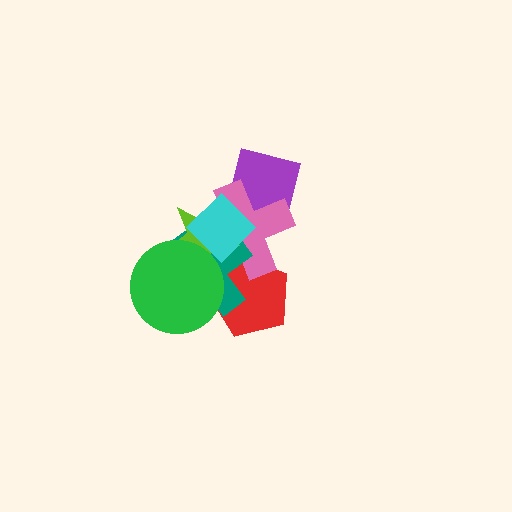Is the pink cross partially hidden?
Yes, it is partially covered by another shape.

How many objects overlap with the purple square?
2 objects overlap with the purple square.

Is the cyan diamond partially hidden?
No, no other shape covers it.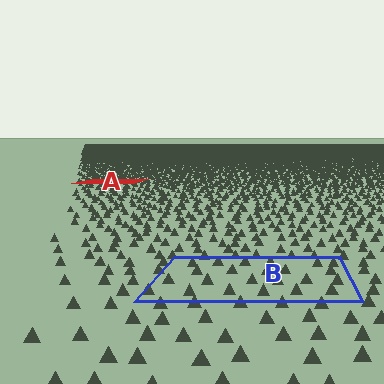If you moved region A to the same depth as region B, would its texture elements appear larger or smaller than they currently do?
They would appear larger. At a closer depth, the same texture elements are projected at a bigger on-screen size.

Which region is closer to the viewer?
Region B is closer. The texture elements there are larger and more spread out.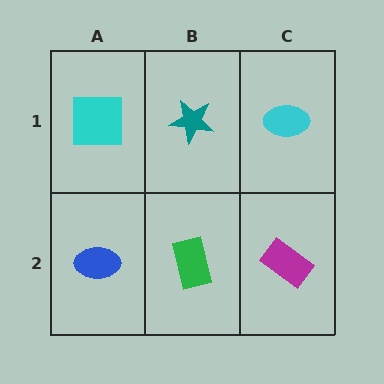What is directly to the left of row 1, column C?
A teal star.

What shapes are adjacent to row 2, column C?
A cyan ellipse (row 1, column C), a green rectangle (row 2, column B).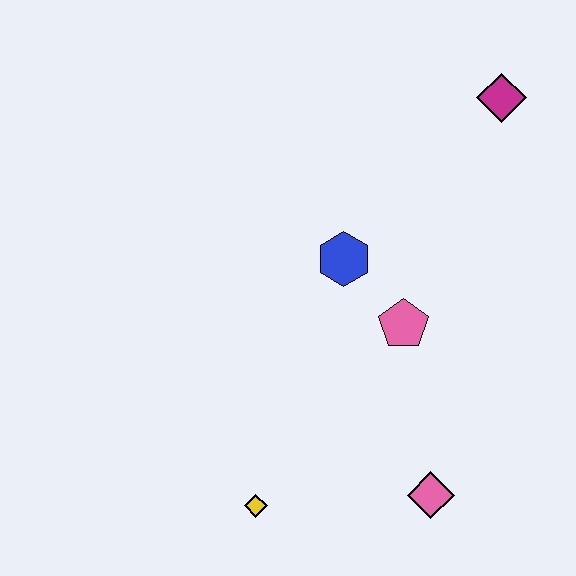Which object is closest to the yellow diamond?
The pink diamond is closest to the yellow diamond.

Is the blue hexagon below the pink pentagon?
No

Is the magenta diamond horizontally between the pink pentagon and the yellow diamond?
No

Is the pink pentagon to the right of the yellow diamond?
Yes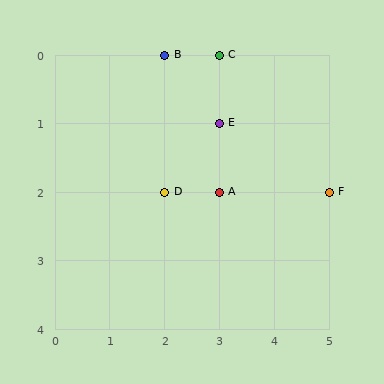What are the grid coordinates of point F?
Point F is at grid coordinates (5, 2).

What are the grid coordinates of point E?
Point E is at grid coordinates (3, 1).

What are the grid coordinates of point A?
Point A is at grid coordinates (3, 2).